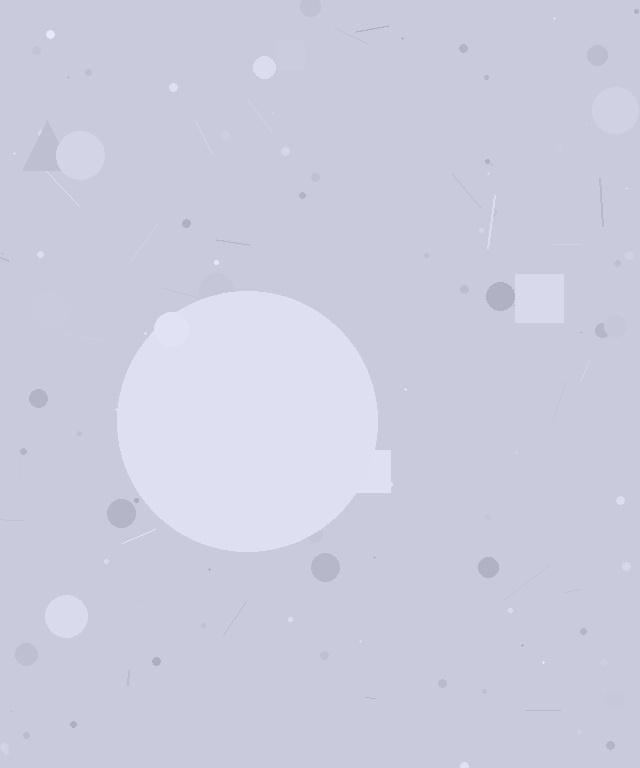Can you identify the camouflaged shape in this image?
The camouflaged shape is a circle.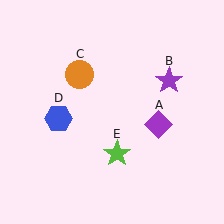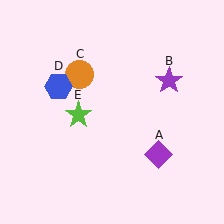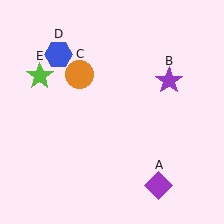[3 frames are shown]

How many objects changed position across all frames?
3 objects changed position: purple diamond (object A), blue hexagon (object D), lime star (object E).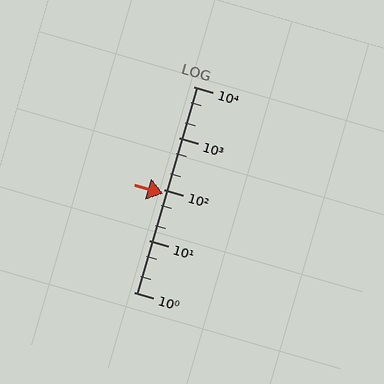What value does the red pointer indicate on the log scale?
The pointer indicates approximately 81.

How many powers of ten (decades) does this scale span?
The scale spans 4 decades, from 1 to 10000.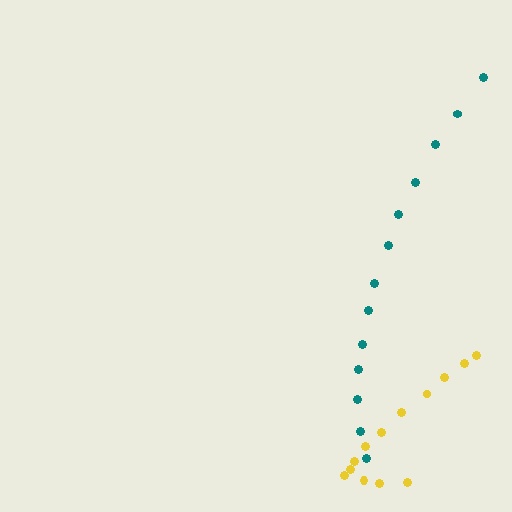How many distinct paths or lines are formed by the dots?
There are 2 distinct paths.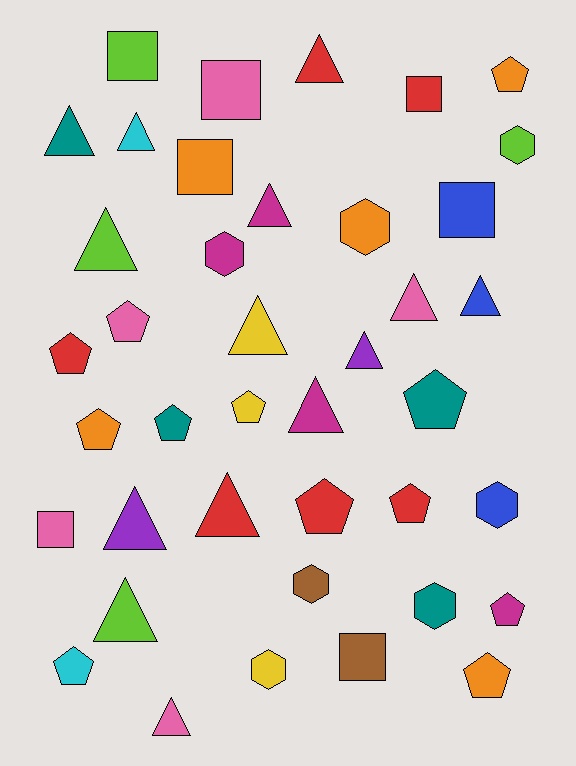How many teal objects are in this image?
There are 4 teal objects.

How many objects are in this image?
There are 40 objects.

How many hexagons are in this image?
There are 7 hexagons.